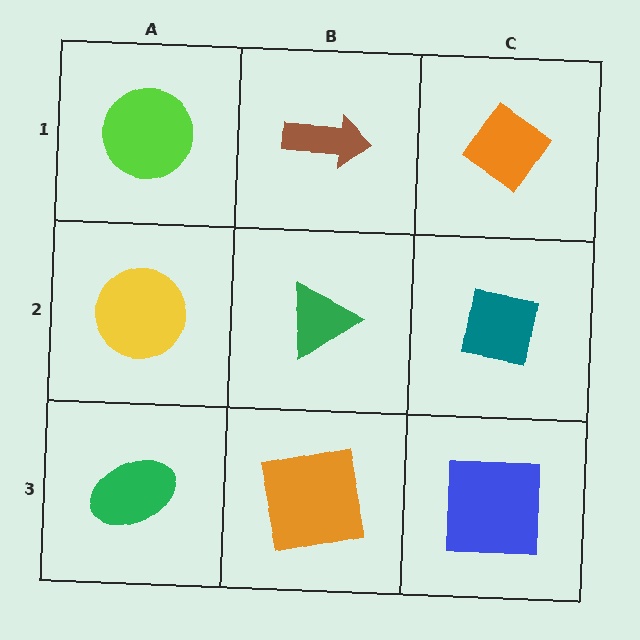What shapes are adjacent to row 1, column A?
A yellow circle (row 2, column A), a brown arrow (row 1, column B).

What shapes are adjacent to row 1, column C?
A teal square (row 2, column C), a brown arrow (row 1, column B).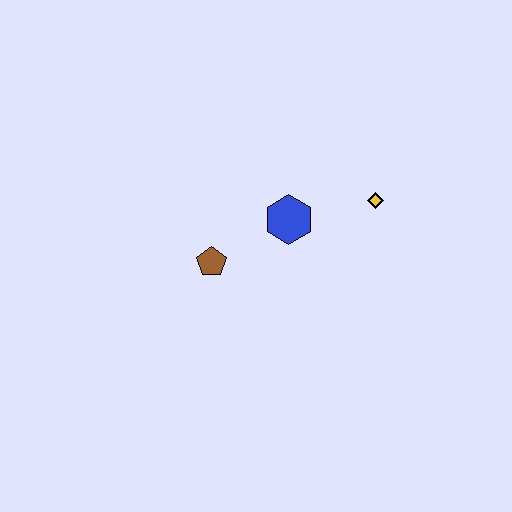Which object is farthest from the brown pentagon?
The yellow diamond is farthest from the brown pentagon.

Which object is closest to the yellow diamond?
The blue hexagon is closest to the yellow diamond.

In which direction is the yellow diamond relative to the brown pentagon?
The yellow diamond is to the right of the brown pentagon.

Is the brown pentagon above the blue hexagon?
No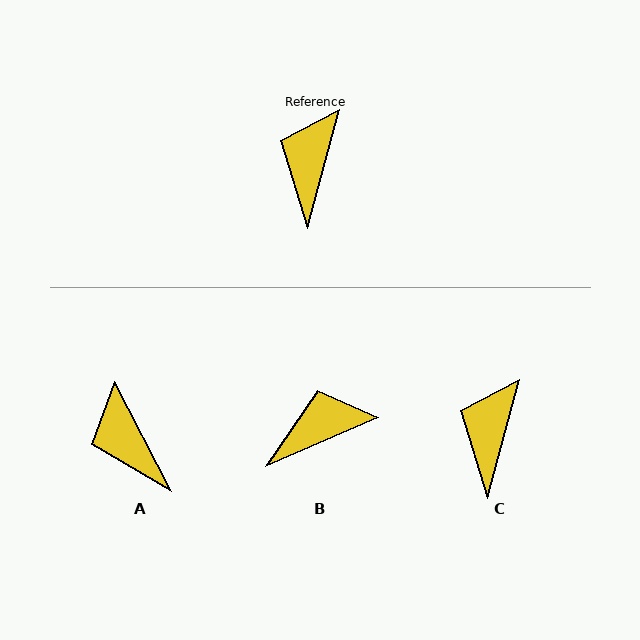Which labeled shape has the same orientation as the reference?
C.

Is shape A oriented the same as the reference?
No, it is off by about 42 degrees.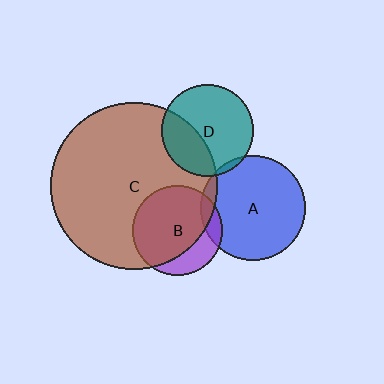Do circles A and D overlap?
Yes.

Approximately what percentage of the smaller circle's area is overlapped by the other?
Approximately 5%.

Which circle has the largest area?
Circle C (brown).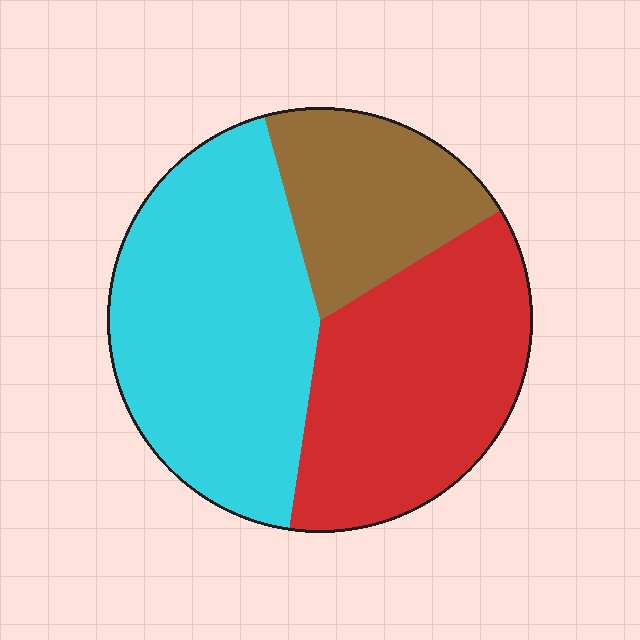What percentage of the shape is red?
Red takes up about three eighths (3/8) of the shape.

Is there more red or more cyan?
Cyan.